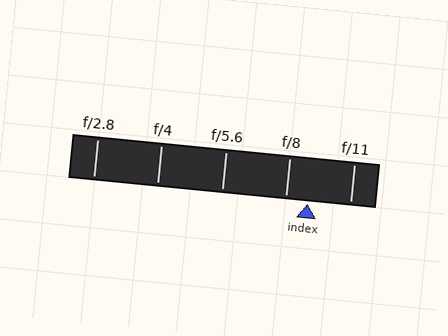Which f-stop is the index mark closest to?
The index mark is closest to f/8.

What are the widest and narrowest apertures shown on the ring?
The widest aperture shown is f/2.8 and the narrowest is f/11.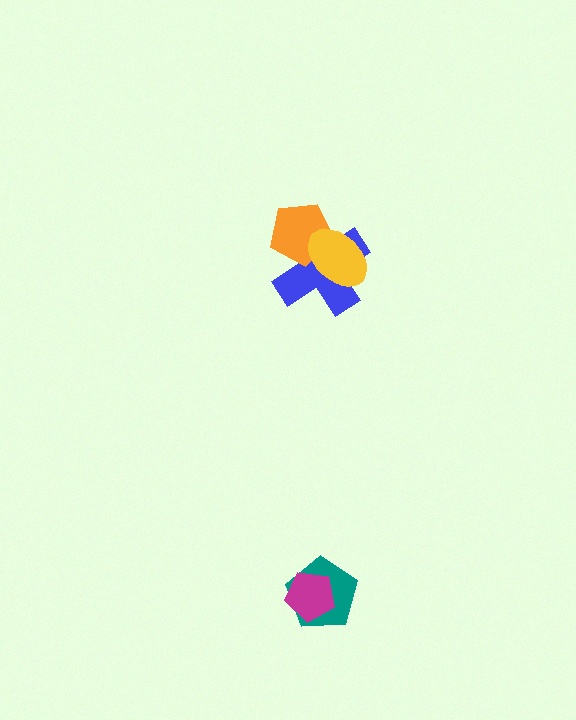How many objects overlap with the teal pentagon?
1 object overlaps with the teal pentagon.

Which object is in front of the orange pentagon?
The yellow ellipse is in front of the orange pentagon.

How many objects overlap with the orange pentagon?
2 objects overlap with the orange pentagon.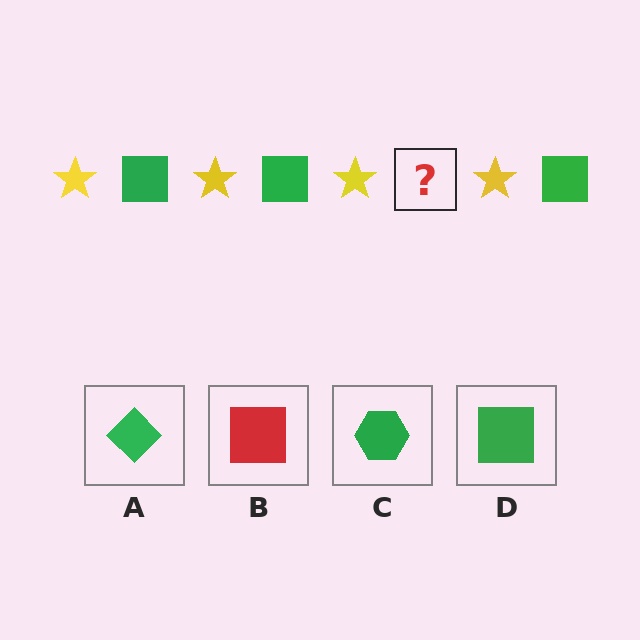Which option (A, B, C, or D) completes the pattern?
D.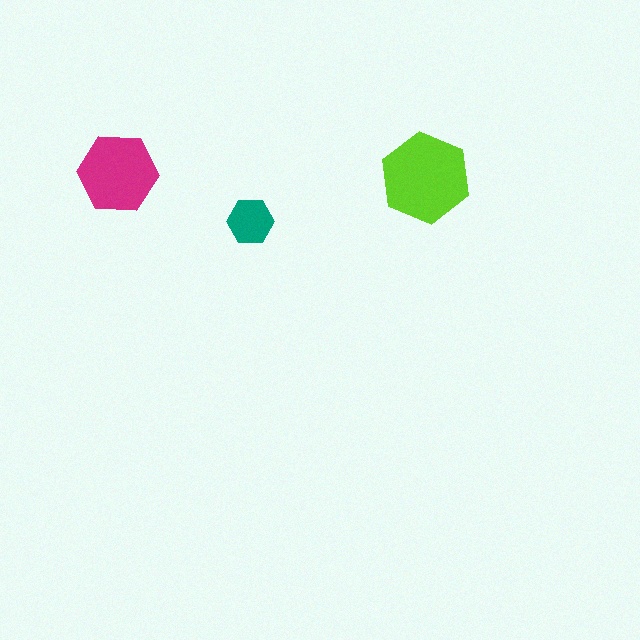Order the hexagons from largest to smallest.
the lime one, the magenta one, the teal one.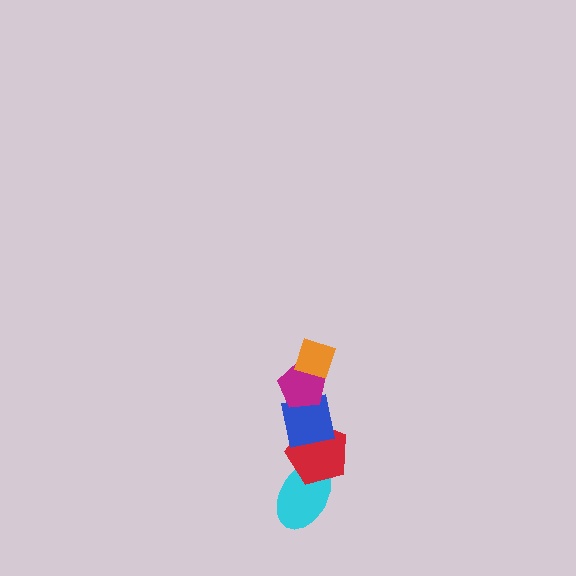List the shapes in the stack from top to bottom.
From top to bottom: the orange diamond, the magenta pentagon, the blue square, the red pentagon, the cyan ellipse.